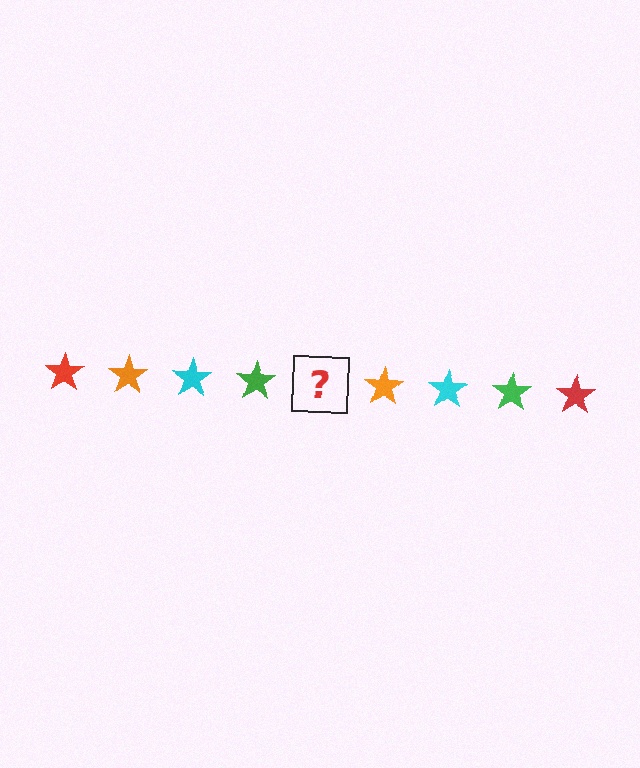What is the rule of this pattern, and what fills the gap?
The rule is that the pattern cycles through red, orange, cyan, green stars. The gap should be filled with a red star.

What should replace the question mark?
The question mark should be replaced with a red star.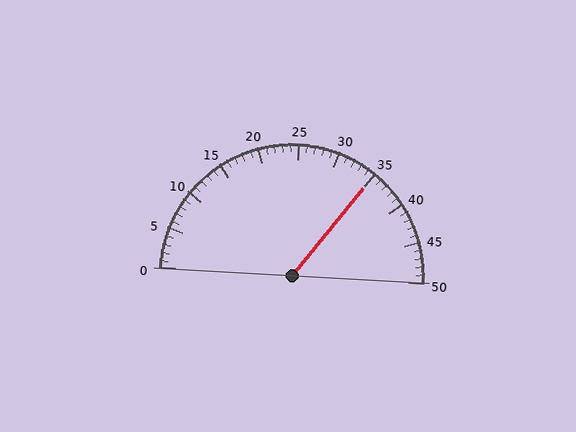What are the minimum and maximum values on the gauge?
The gauge ranges from 0 to 50.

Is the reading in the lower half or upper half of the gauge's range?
The reading is in the upper half of the range (0 to 50).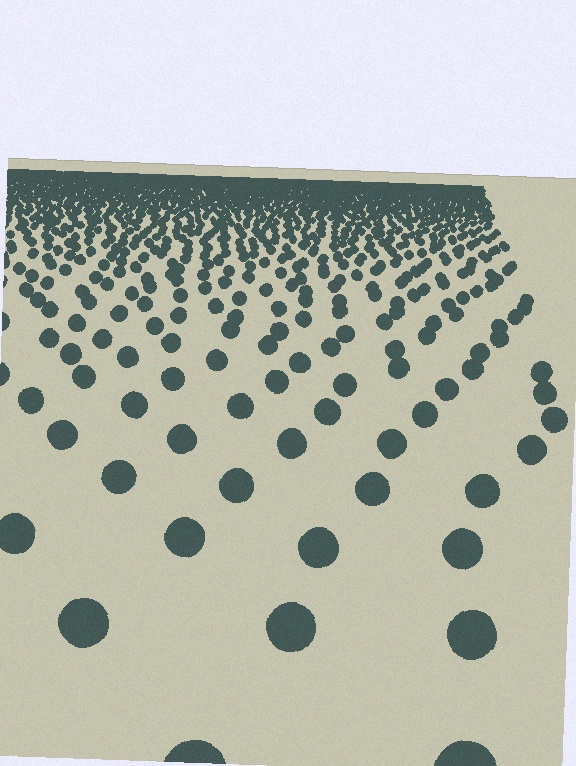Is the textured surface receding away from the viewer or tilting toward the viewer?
The surface is receding away from the viewer. Texture elements get smaller and denser toward the top.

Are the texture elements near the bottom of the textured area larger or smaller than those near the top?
Larger. Near the bottom, elements are closer to the viewer and appear at a bigger on-screen size.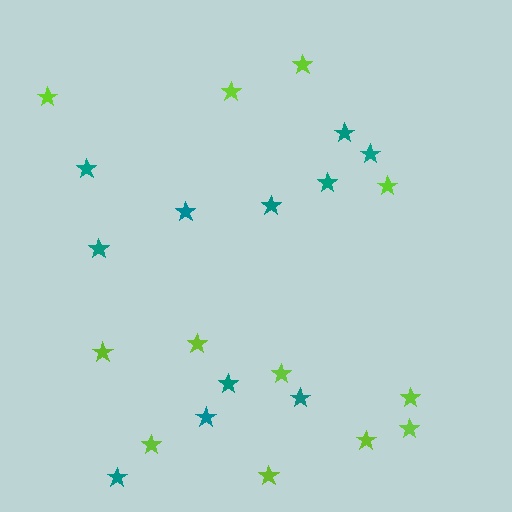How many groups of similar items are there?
There are 2 groups: one group of teal stars (11) and one group of lime stars (12).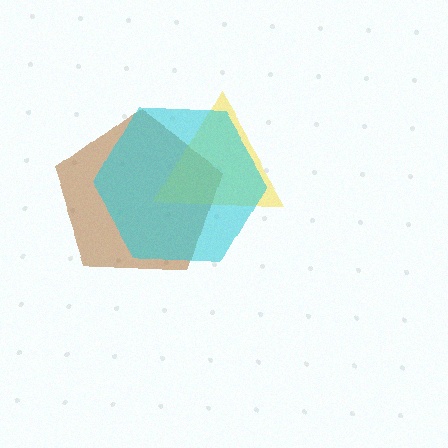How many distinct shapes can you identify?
There are 3 distinct shapes: a brown pentagon, a yellow triangle, a cyan hexagon.